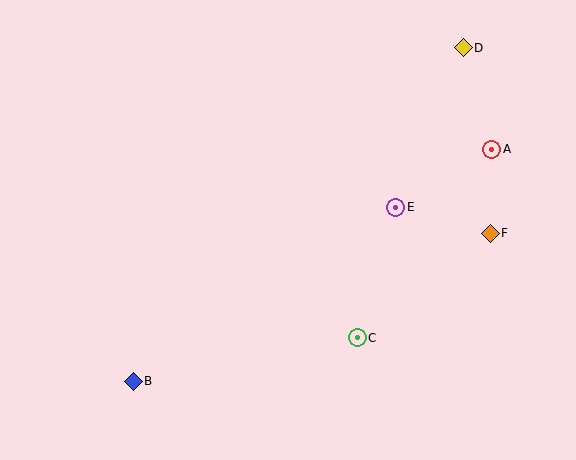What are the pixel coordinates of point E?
Point E is at (396, 207).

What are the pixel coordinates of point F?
Point F is at (490, 233).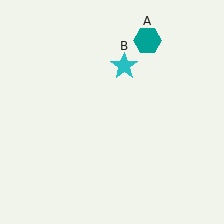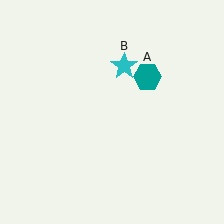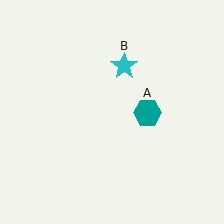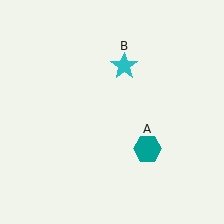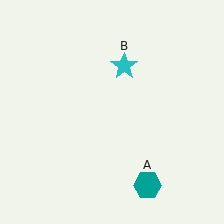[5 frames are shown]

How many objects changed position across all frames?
1 object changed position: teal hexagon (object A).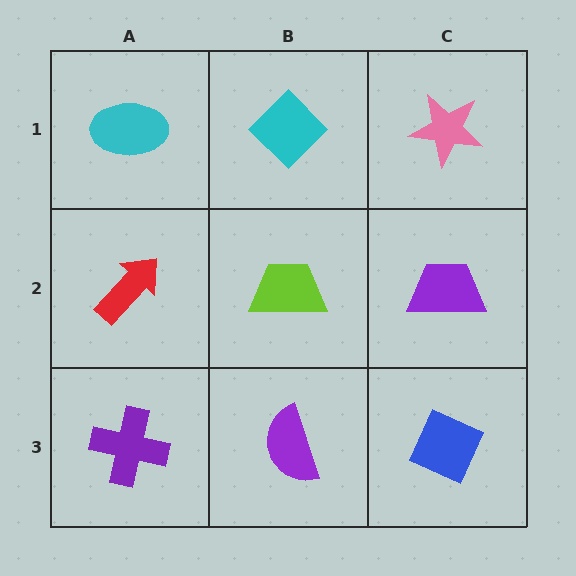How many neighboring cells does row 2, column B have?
4.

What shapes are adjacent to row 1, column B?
A lime trapezoid (row 2, column B), a cyan ellipse (row 1, column A), a pink star (row 1, column C).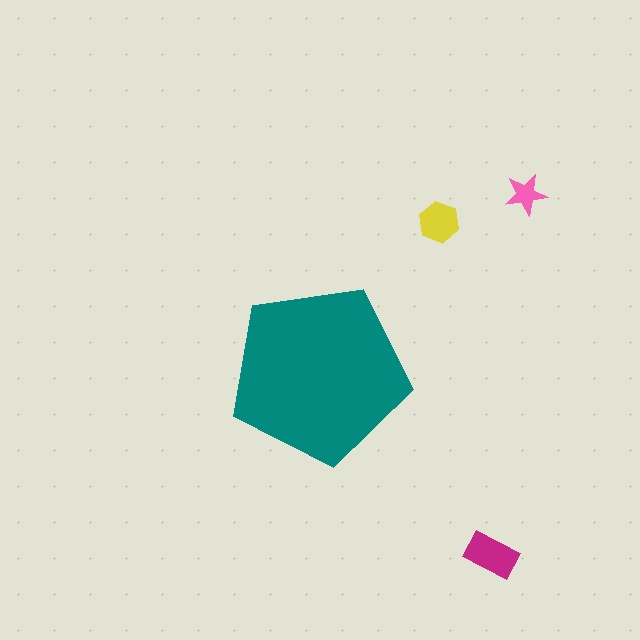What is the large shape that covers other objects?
A teal pentagon.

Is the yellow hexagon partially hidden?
No, the yellow hexagon is fully visible.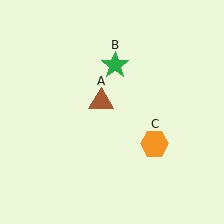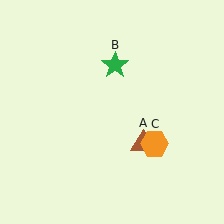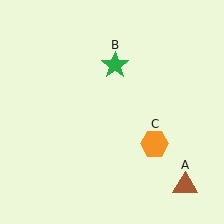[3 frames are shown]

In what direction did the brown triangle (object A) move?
The brown triangle (object A) moved down and to the right.